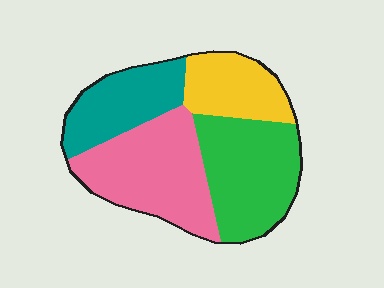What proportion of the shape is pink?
Pink covers about 30% of the shape.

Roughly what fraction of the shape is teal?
Teal takes up about one fifth (1/5) of the shape.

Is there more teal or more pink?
Pink.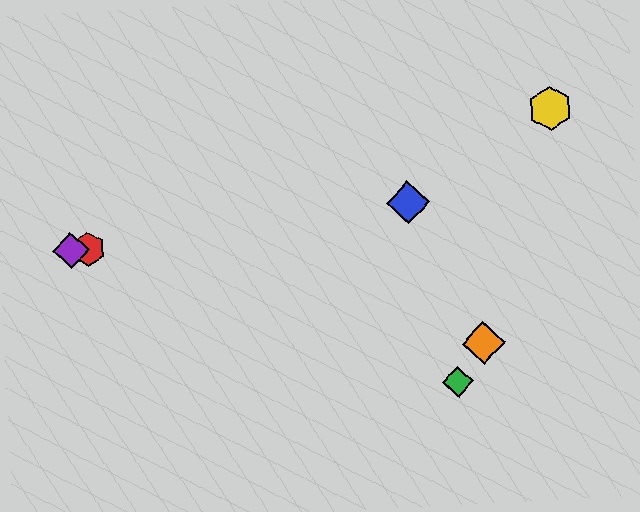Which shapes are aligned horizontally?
The red hexagon, the purple diamond are aligned horizontally.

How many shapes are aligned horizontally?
2 shapes (the red hexagon, the purple diamond) are aligned horizontally.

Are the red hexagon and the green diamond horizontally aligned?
No, the red hexagon is at y≈249 and the green diamond is at y≈382.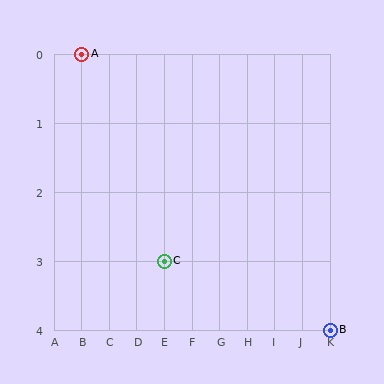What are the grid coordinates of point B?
Point B is at grid coordinates (K, 4).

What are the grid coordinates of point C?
Point C is at grid coordinates (E, 3).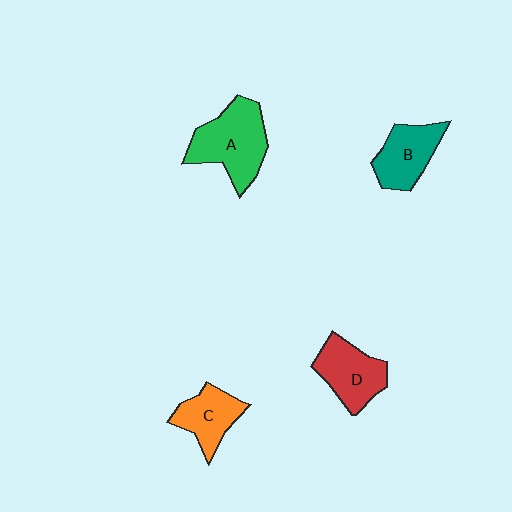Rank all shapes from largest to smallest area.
From largest to smallest: A (green), D (red), B (teal), C (orange).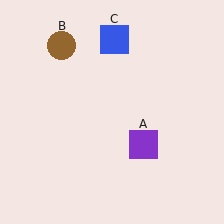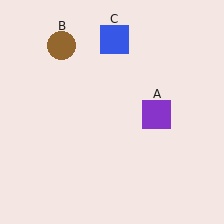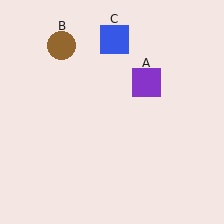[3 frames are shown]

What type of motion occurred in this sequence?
The purple square (object A) rotated counterclockwise around the center of the scene.